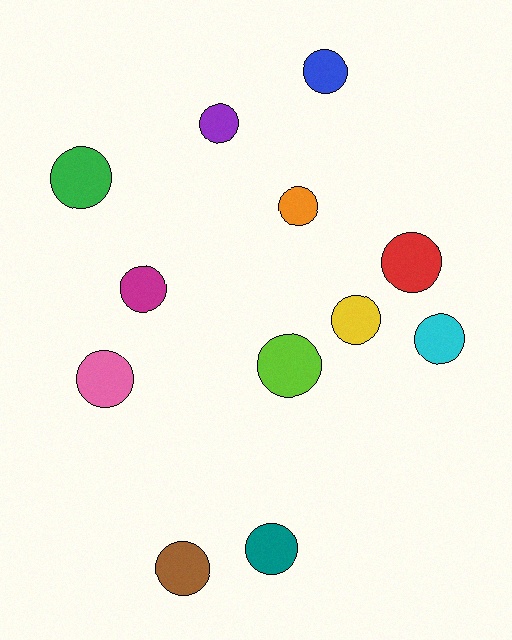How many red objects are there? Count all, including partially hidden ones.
There is 1 red object.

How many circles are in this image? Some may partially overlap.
There are 12 circles.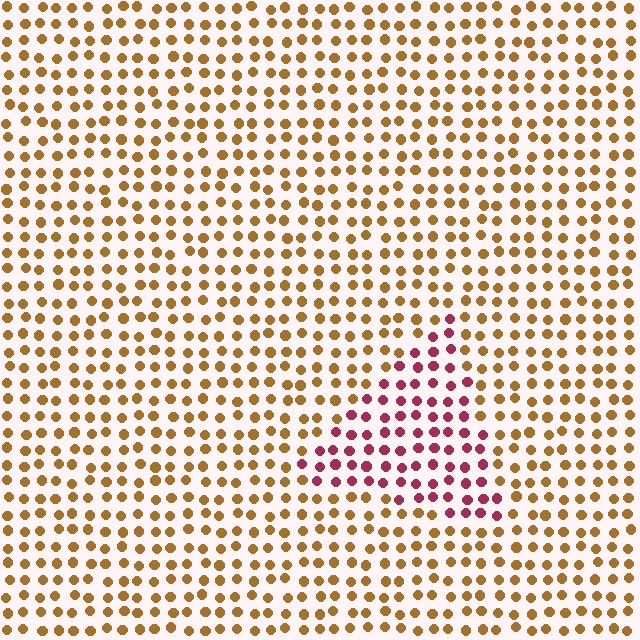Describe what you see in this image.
The image is filled with small brown elements in a uniform arrangement. A triangle-shaped region is visible where the elements are tinted to a slightly different hue, forming a subtle color boundary.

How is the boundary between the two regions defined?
The boundary is defined purely by a slight shift in hue (about 58 degrees). Spacing, size, and orientation are identical on both sides.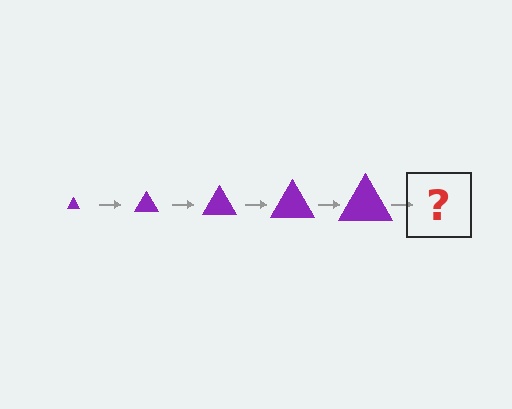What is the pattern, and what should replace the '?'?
The pattern is that the triangle gets progressively larger each step. The '?' should be a purple triangle, larger than the previous one.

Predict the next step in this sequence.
The next step is a purple triangle, larger than the previous one.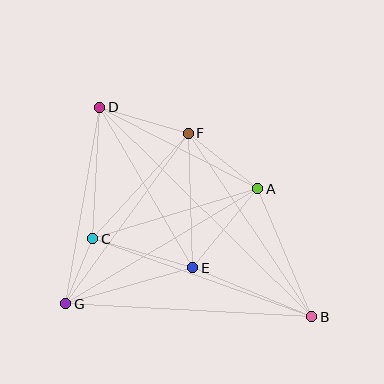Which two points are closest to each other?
Points C and G are closest to each other.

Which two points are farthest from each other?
Points B and D are farthest from each other.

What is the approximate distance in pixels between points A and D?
The distance between A and D is approximately 178 pixels.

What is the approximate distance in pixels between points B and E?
The distance between B and E is approximately 129 pixels.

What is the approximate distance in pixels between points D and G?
The distance between D and G is approximately 200 pixels.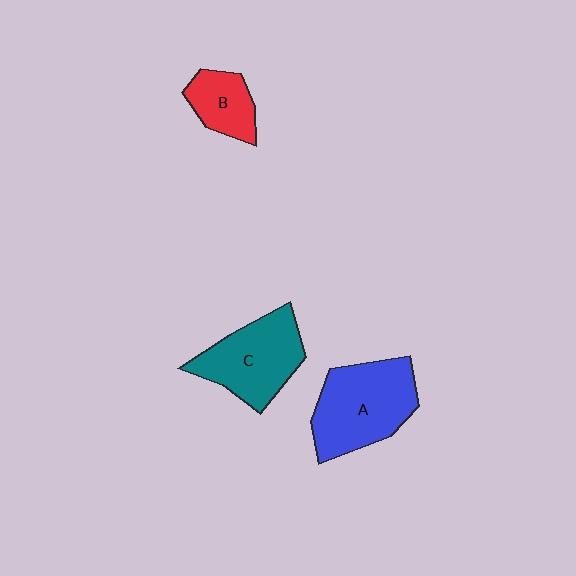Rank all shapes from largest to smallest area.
From largest to smallest: A (blue), C (teal), B (red).